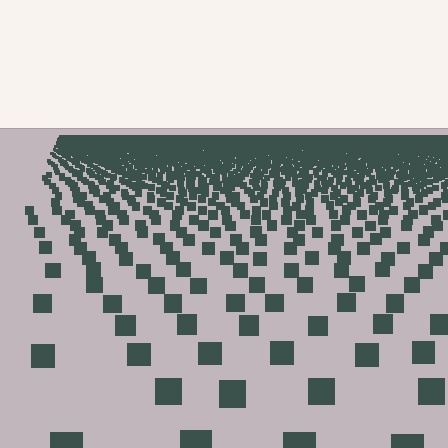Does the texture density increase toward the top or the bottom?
Density increases toward the top.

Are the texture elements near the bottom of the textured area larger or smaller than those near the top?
Larger. Near the bottom, elements are closer to the viewer and appear at a bigger on-screen size.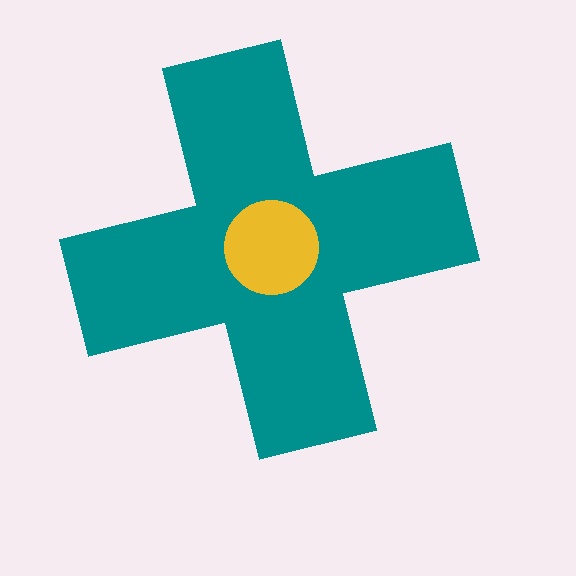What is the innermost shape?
The yellow circle.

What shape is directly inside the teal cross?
The yellow circle.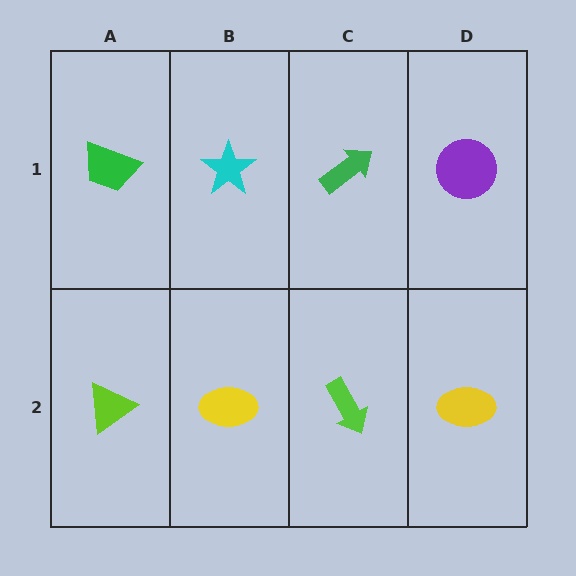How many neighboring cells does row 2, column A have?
2.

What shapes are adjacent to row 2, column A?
A green trapezoid (row 1, column A), a yellow ellipse (row 2, column B).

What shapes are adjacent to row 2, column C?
A green arrow (row 1, column C), a yellow ellipse (row 2, column B), a yellow ellipse (row 2, column D).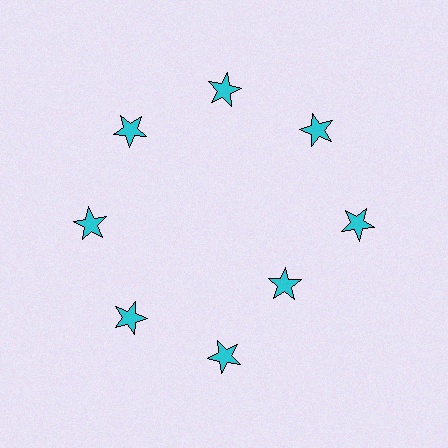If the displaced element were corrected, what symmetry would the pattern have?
It would have 8-fold rotational symmetry — the pattern would map onto itself every 45 degrees.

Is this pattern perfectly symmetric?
No. The 8 cyan stars are arranged in a ring, but one element near the 4 o'clock position is pulled inward toward the center, breaking the 8-fold rotational symmetry.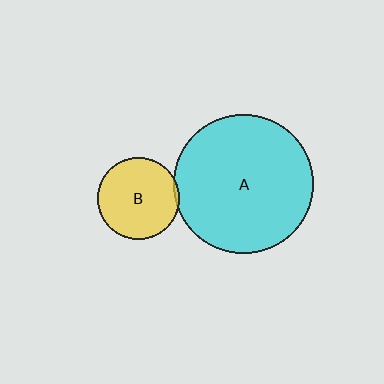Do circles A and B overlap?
Yes.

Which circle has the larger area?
Circle A (cyan).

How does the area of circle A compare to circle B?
Approximately 2.9 times.